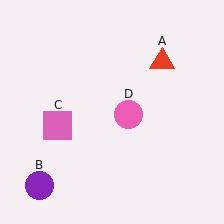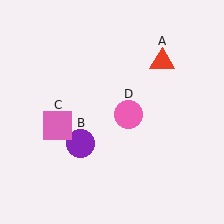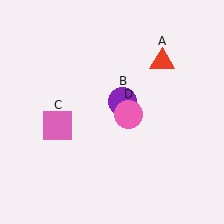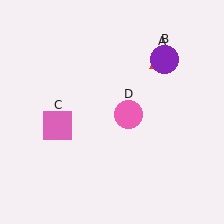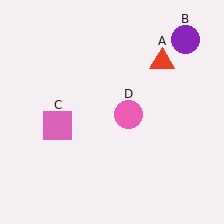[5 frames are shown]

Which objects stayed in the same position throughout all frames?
Red triangle (object A) and pink square (object C) and pink circle (object D) remained stationary.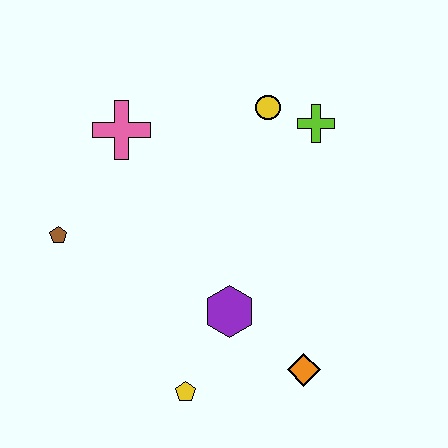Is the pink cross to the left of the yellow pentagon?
Yes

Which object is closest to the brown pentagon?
The pink cross is closest to the brown pentagon.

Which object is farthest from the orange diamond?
The pink cross is farthest from the orange diamond.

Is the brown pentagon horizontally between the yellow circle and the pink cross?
No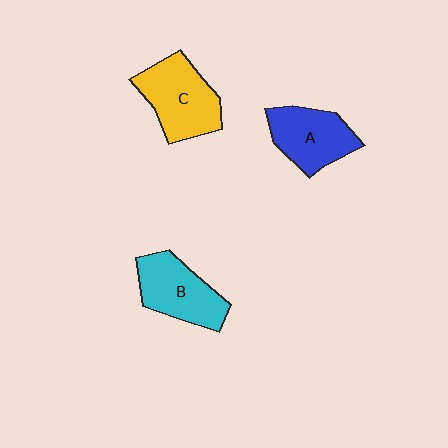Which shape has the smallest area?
Shape A (blue).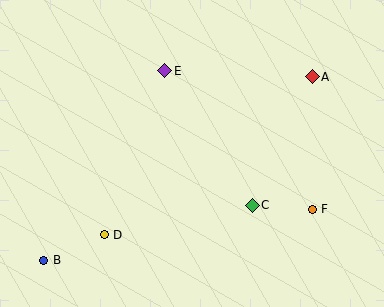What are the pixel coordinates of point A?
Point A is at (312, 77).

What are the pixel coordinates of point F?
Point F is at (312, 209).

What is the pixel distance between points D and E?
The distance between D and E is 175 pixels.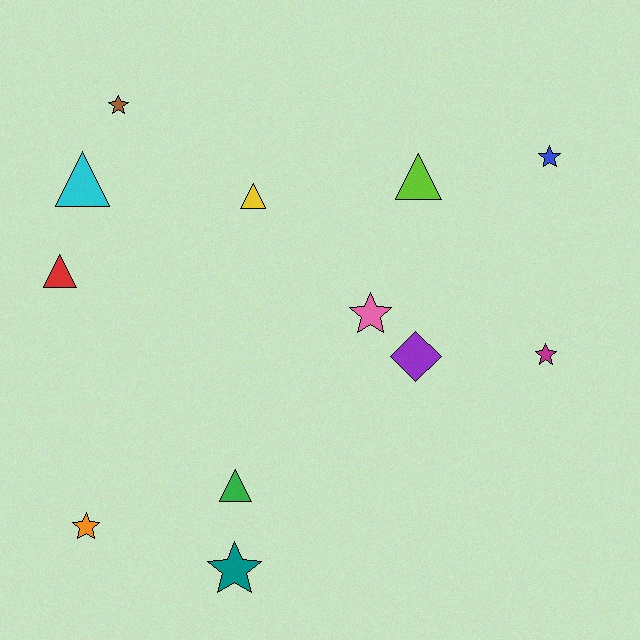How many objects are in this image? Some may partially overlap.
There are 12 objects.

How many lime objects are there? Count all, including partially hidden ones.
There is 1 lime object.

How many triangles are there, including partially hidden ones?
There are 5 triangles.